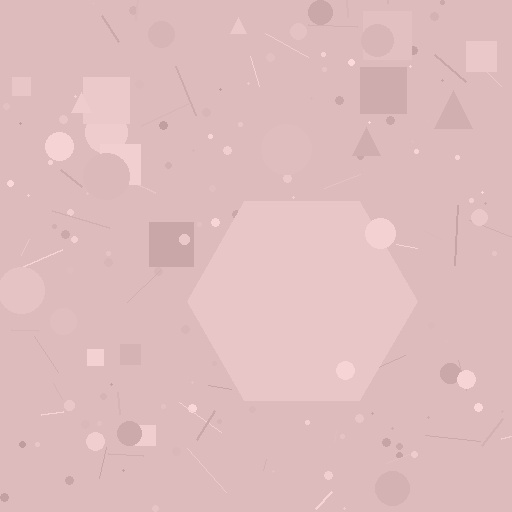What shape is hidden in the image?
A hexagon is hidden in the image.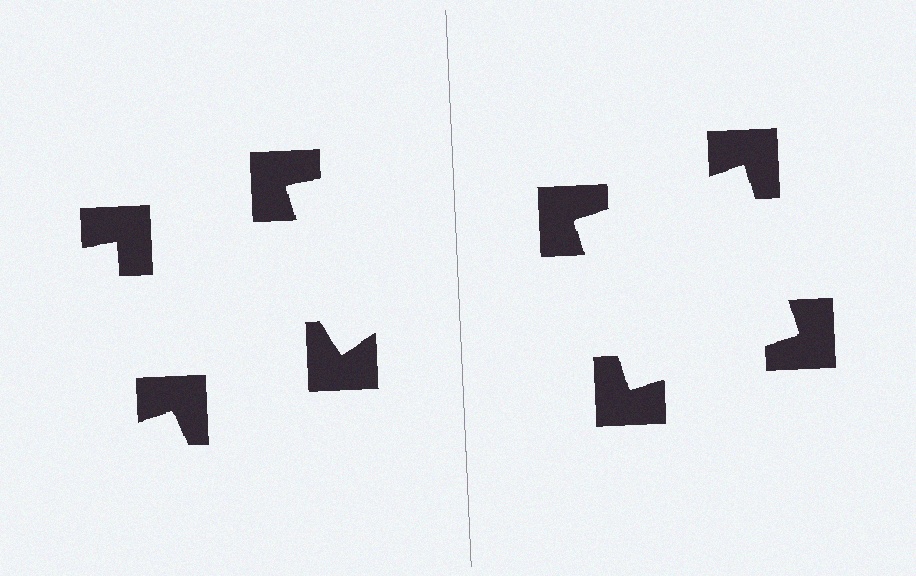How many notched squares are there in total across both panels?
8 — 4 on each side.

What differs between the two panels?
The notched squares are positioned identically on both sides; only the wedge orientations differ. On the right they align to a square; on the left they are misaligned.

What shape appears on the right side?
An illusory square.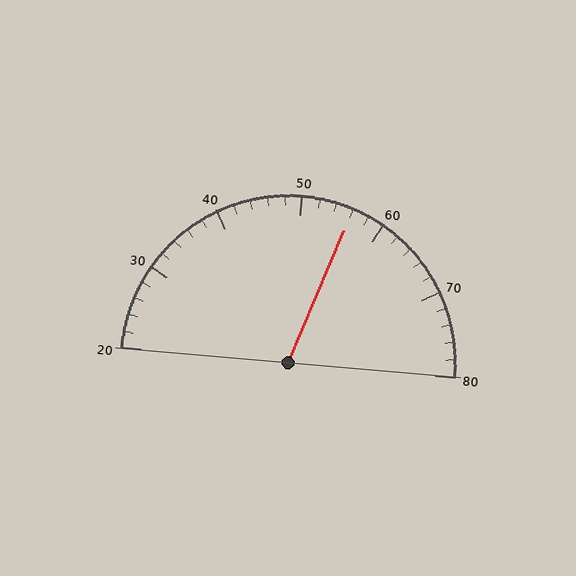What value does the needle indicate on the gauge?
The needle indicates approximately 56.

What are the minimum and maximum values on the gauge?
The gauge ranges from 20 to 80.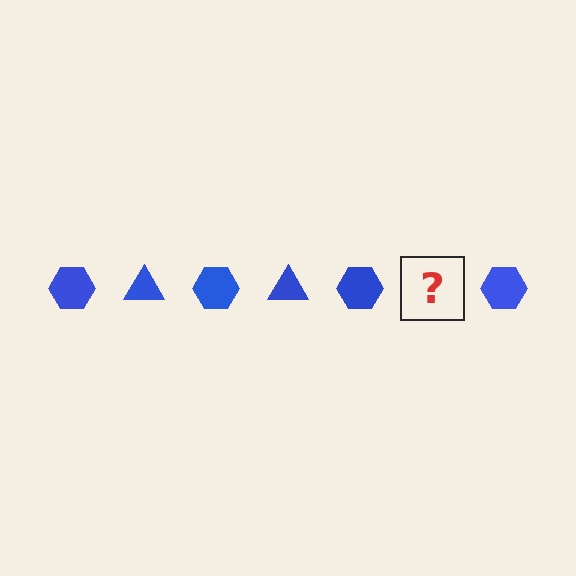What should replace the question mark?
The question mark should be replaced with a blue triangle.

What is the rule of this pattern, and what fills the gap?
The rule is that the pattern cycles through hexagon, triangle shapes in blue. The gap should be filled with a blue triangle.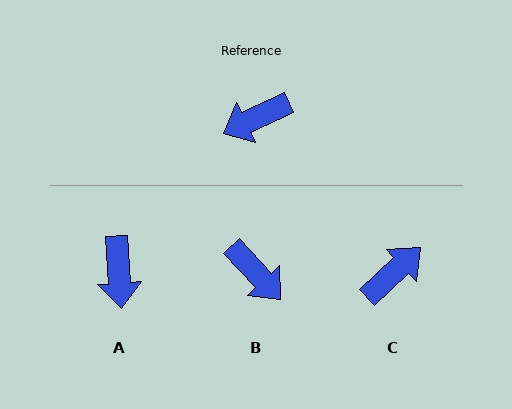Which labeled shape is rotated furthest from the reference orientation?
C, about 163 degrees away.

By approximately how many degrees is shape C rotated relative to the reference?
Approximately 163 degrees clockwise.